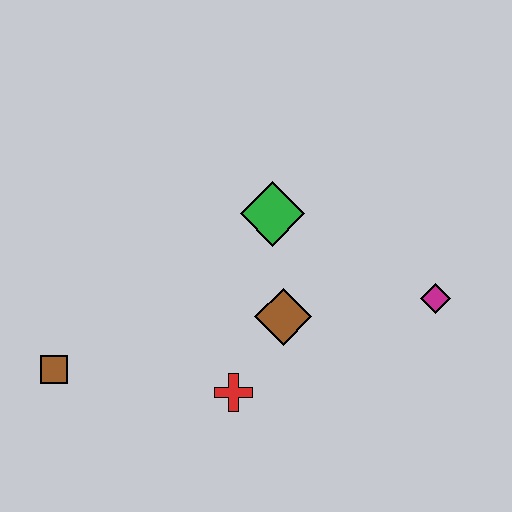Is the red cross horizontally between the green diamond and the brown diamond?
No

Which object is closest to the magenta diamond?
The brown diamond is closest to the magenta diamond.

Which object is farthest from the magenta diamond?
The brown square is farthest from the magenta diamond.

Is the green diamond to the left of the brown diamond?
Yes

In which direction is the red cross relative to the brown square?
The red cross is to the right of the brown square.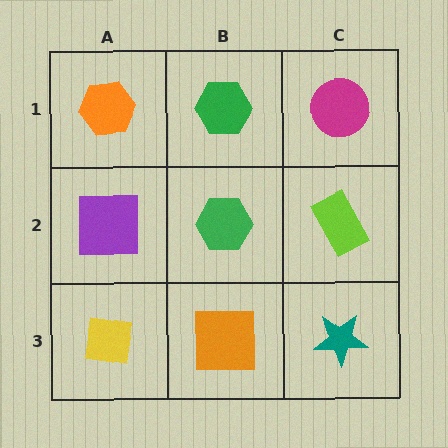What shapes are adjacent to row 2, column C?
A magenta circle (row 1, column C), a teal star (row 3, column C), a green hexagon (row 2, column B).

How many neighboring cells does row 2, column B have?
4.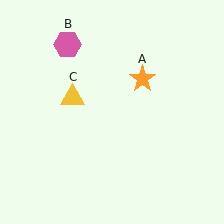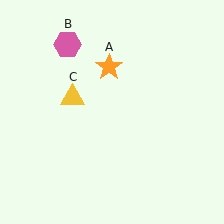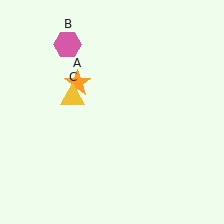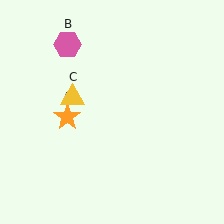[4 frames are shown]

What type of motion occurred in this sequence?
The orange star (object A) rotated counterclockwise around the center of the scene.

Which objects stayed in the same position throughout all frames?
Pink hexagon (object B) and yellow triangle (object C) remained stationary.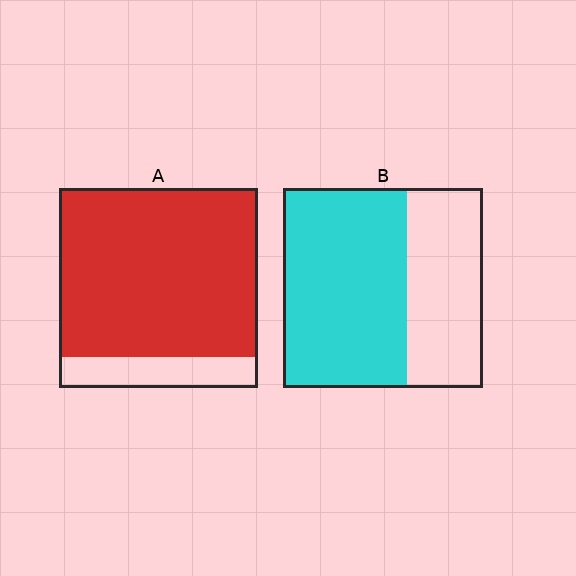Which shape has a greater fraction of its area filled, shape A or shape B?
Shape A.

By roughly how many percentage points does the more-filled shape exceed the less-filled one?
By roughly 20 percentage points (A over B).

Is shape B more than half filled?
Yes.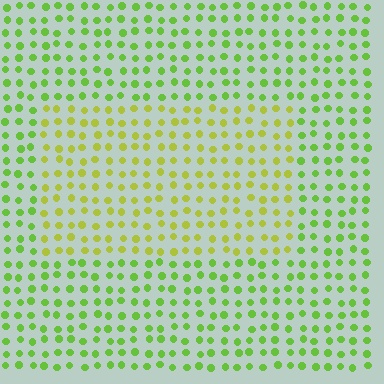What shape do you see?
I see a rectangle.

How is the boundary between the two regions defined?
The boundary is defined purely by a slight shift in hue (about 31 degrees). Spacing, size, and orientation are identical on both sides.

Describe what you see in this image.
The image is filled with small lime elements in a uniform arrangement. A rectangle-shaped region is visible where the elements are tinted to a slightly different hue, forming a subtle color boundary.